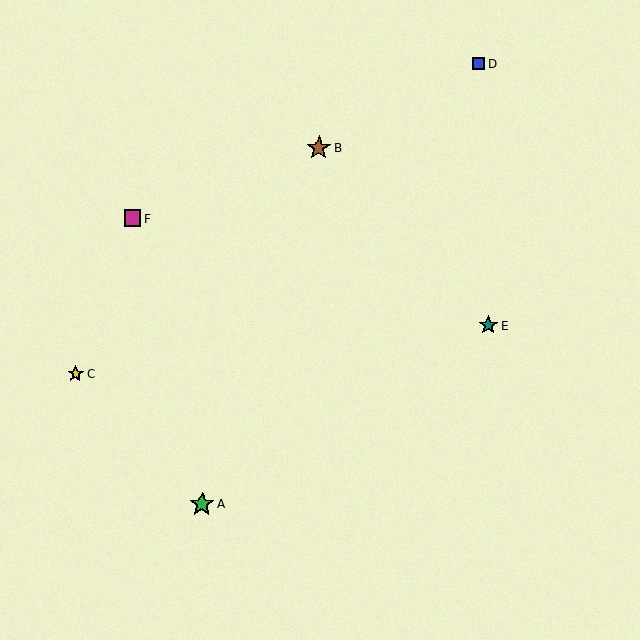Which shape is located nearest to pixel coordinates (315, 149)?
The brown star (labeled B) at (319, 148) is nearest to that location.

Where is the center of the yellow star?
The center of the yellow star is at (75, 374).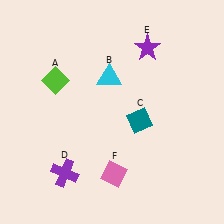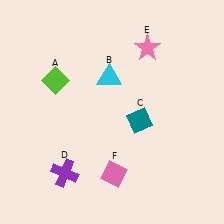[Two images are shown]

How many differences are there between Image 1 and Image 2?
There is 1 difference between the two images.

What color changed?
The star (E) changed from purple in Image 1 to pink in Image 2.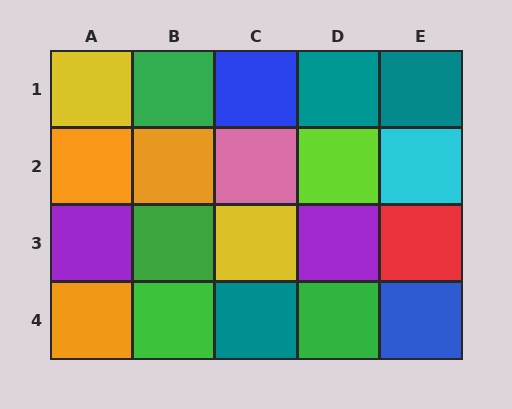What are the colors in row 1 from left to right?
Yellow, green, blue, teal, teal.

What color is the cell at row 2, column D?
Lime.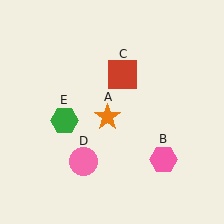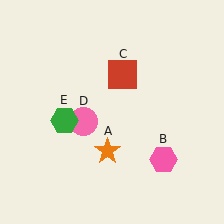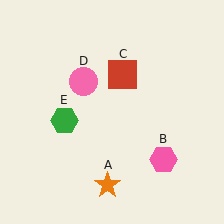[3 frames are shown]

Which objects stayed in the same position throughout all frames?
Pink hexagon (object B) and red square (object C) and green hexagon (object E) remained stationary.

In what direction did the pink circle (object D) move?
The pink circle (object D) moved up.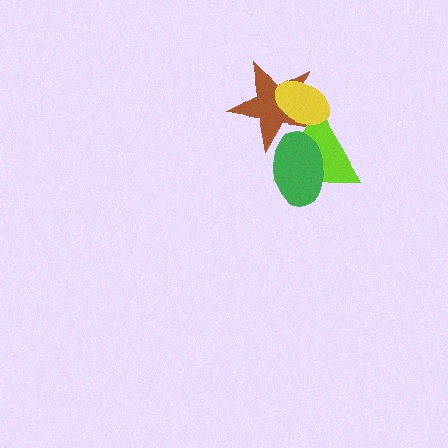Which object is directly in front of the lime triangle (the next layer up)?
The yellow ellipse is directly in front of the lime triangle.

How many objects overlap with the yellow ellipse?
2 objects overlap with the yellow ellipse.